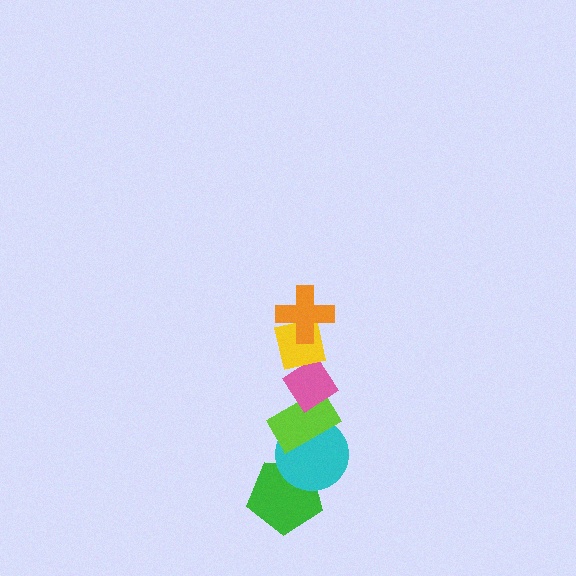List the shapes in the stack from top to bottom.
From top to bottom: the orange cross, the yellow square, the pink diamond, the lime rectangle, the cyan circle, the green pentagon.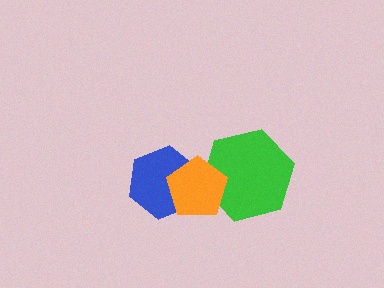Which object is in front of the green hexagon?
The orange pentagon is in front of the green hexagon.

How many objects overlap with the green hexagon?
1 object overlaps with the green hexagon.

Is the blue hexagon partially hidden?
Yes, it is partially covered by another shape.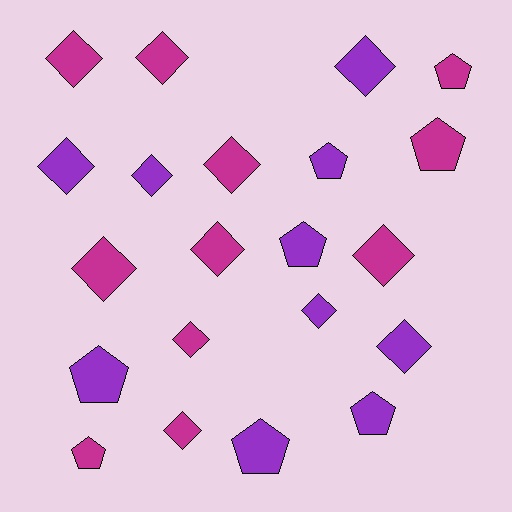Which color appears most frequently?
Magenta, with 11 objects.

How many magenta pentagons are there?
There are 3 magenta pentagons.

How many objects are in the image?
There are 21 objects.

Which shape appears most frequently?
Diamond, with 13 objects.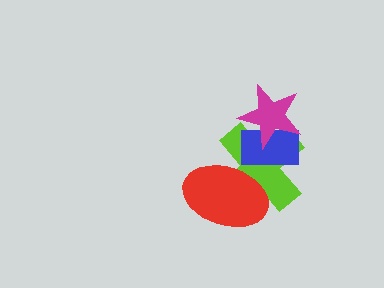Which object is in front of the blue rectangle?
The magenta star is in front of the blue rectangle.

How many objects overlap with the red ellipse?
1 object overlaps with the red ellipse.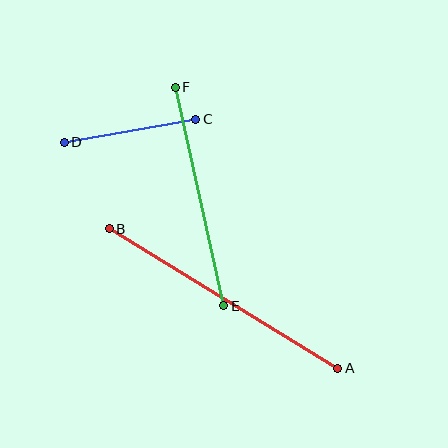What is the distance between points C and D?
The distance is approximately 133 pixels.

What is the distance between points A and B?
The distance is approximately 268 pixels.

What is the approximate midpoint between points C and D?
The midpoint is at approximately (130, 131) pixels.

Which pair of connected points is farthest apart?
Points A and B are farthest apart.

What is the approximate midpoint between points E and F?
The midpoint is at approximately (199, 196) pixels.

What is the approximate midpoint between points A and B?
The midpoint is at approximately (223, 299) pixels.